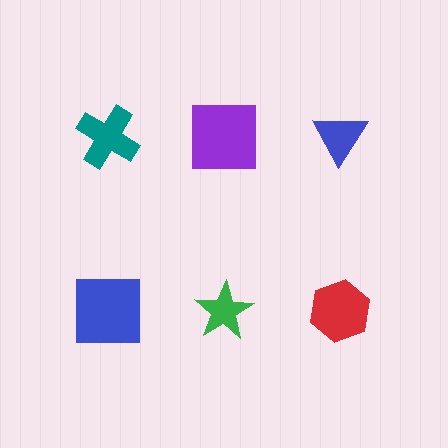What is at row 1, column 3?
A blue triangle.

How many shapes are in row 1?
3 shapes.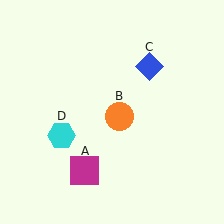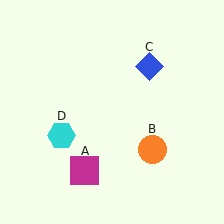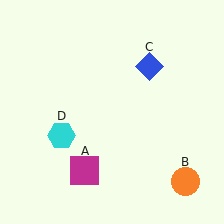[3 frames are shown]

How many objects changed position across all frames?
1 object changed position: orange circle (object B).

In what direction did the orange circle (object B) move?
The orange circle (object B) moved down and to the right.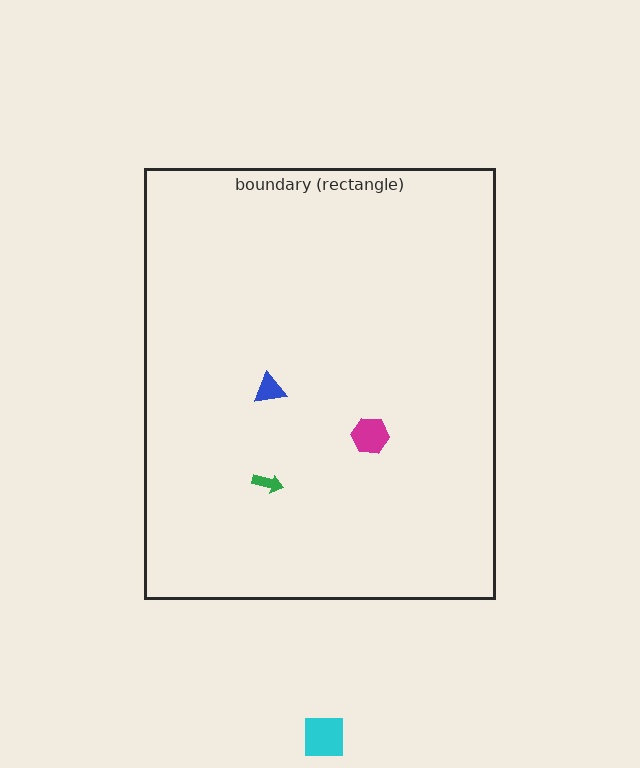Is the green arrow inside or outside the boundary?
Inside.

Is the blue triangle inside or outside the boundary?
Inside.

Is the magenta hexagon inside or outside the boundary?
Inside.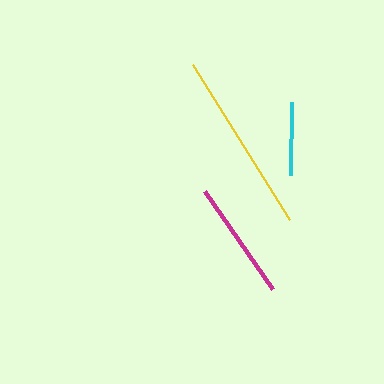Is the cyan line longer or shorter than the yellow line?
The yellow line is longer than the cyan line.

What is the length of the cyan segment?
The cyan segment is approximately 73 pixels long.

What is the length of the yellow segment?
The yellow segment is approximately 183 pixels long.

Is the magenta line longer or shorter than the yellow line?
The yellow line is longer than the magenta line.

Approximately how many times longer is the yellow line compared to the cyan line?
The yellow line is approximately 2.5 times the length of the cyan line.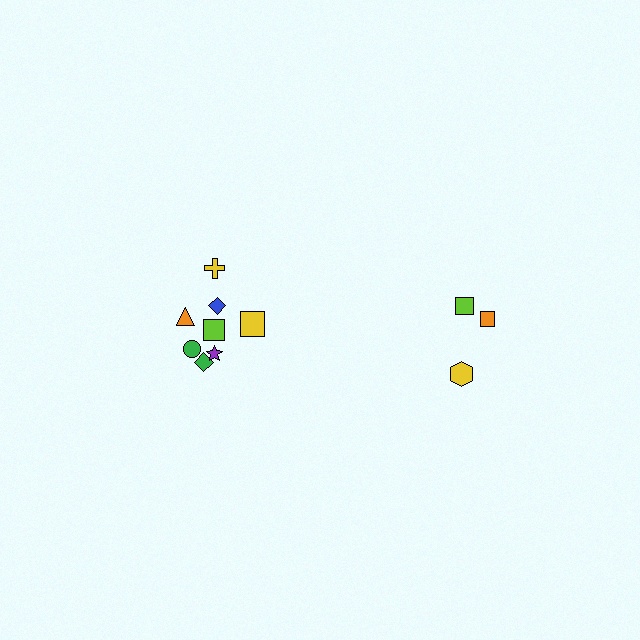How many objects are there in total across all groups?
There are 11 objects.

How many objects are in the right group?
There are 3 objects.